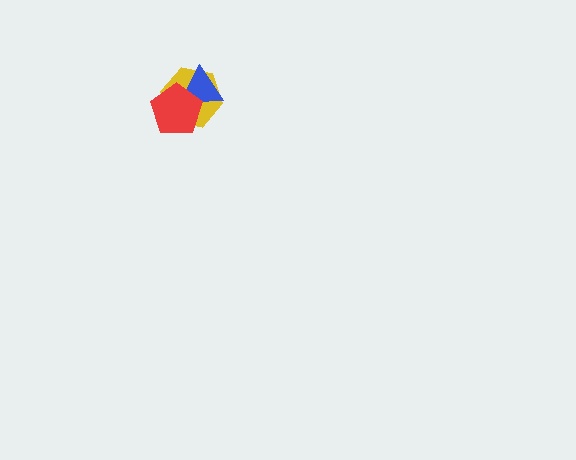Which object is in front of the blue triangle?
The red pentagon is in front of the blue triangle.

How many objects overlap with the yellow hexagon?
2 objects overlap with the yellow hexagon.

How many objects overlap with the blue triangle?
2 objects overlap with the blue triangle.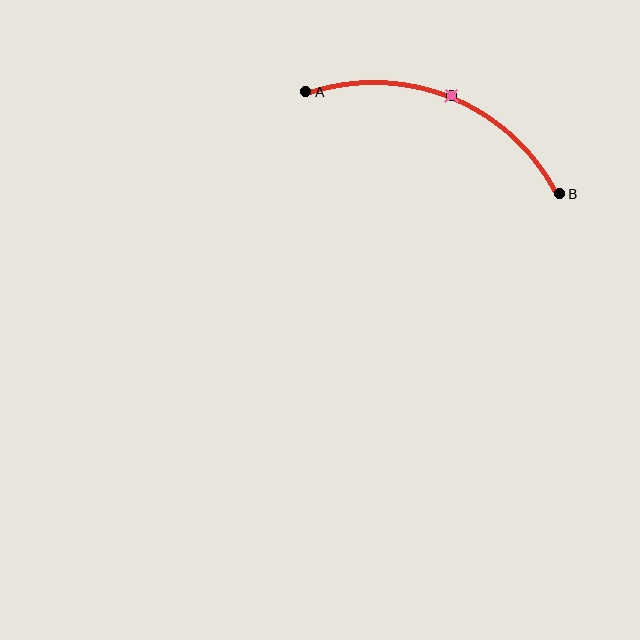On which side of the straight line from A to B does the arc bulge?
The arc bulges above the straight line connecting A and B.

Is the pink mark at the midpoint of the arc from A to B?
Yes. The pink mark lies on the arc at equal arc-length from both A and B — it is the arc midpoint.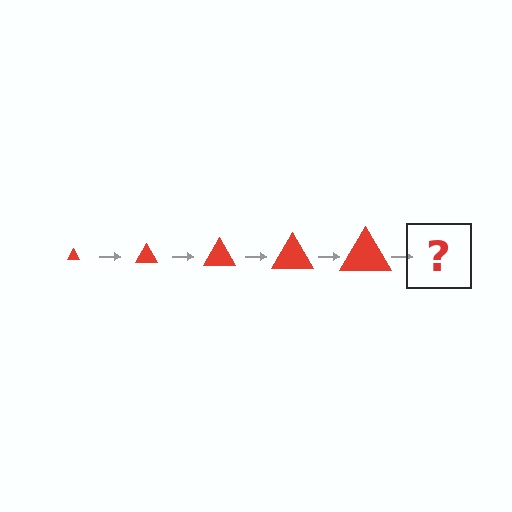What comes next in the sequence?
The next element should be a red triangle, larger than the previous one.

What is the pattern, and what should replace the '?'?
The pattern is that the triangle gets progressively larger each step. The '?' should be a red triangle, larger than the previous one.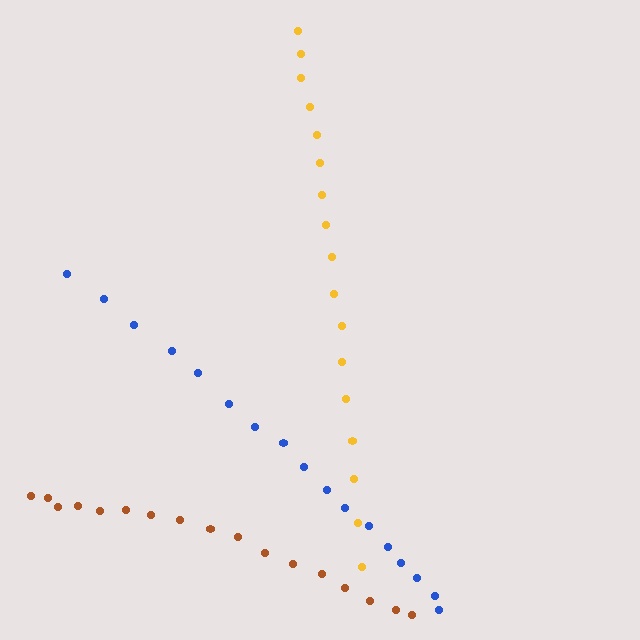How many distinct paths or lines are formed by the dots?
There are 3 distinct paths.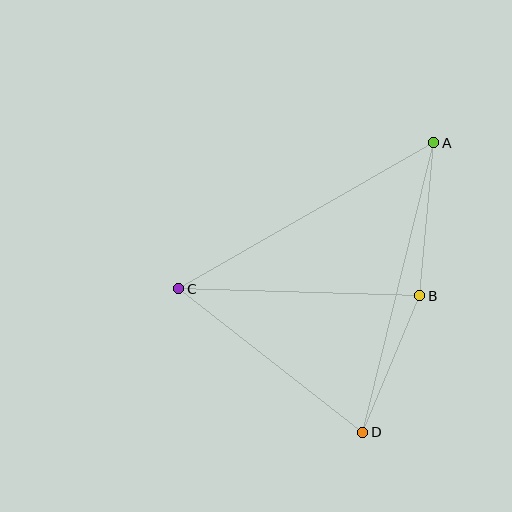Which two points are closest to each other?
Points B and D are closest to each other.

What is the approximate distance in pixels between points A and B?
The distance between A and B is approximately 153 pixels.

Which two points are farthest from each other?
Points A and D are farthest from each other.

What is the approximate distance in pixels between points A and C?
The distance between A and C is approximately 294 pixels.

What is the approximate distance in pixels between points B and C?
The distance between B and C is approximately 241 pixels.